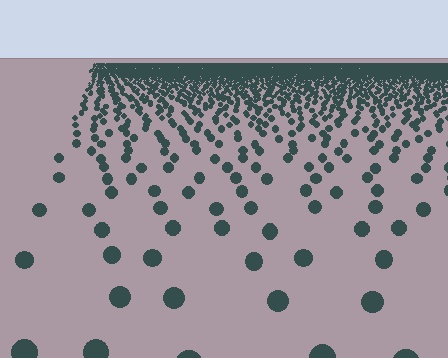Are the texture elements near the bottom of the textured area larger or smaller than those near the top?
Larger. Near the bottom, elements are closer to the viewer and appear at a bigger on-screen size.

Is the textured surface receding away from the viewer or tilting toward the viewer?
The surface is receding away from the viewer. Texture elements get smaller and denser toward the top.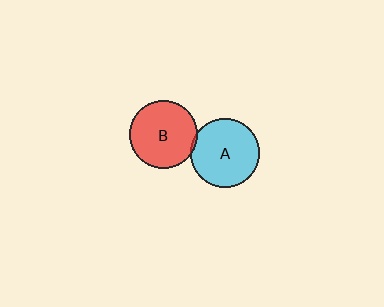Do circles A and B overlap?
Yes.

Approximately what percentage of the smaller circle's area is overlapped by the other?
Approximately 5%.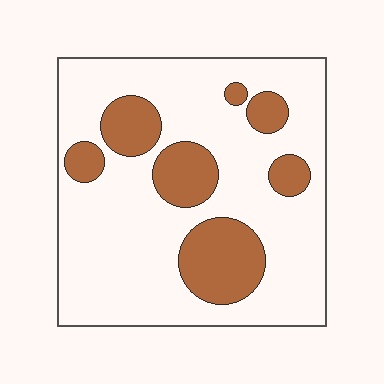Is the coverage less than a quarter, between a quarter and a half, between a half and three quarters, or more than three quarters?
Less than a quarter.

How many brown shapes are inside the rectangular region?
7.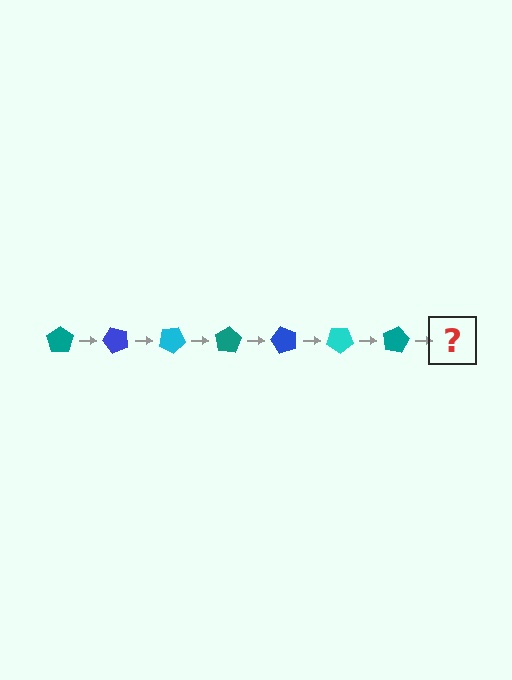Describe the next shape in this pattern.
It should be a blue pentagon, rotated 350 degrees from the start.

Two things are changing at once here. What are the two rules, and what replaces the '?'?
The two rules are that it rotates 50 degrees each step and the color cycles through teal, blue, and cyan. The '?' should be a blue pentagon, rotated 350 degrees from the start.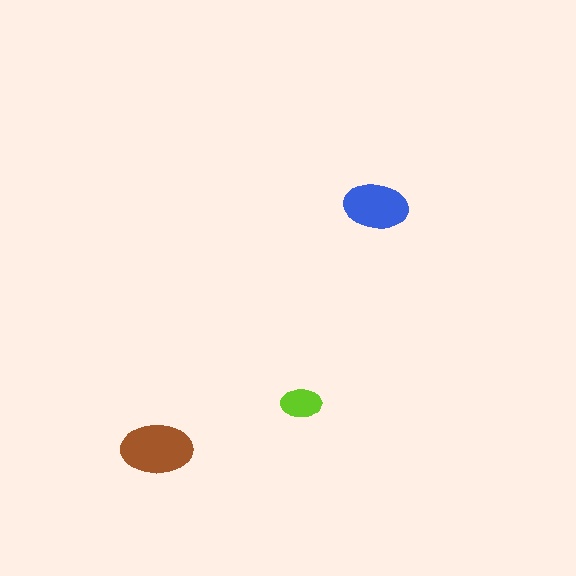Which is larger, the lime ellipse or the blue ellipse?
The blue one.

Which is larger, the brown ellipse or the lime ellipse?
The brown one.